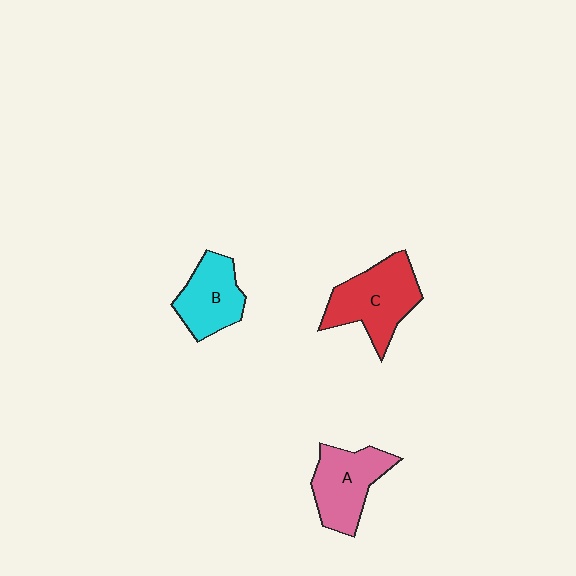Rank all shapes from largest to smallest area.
From largest to smallest: C (red), A (pink), B (cyan).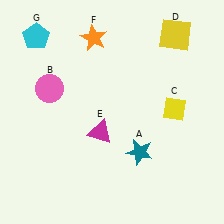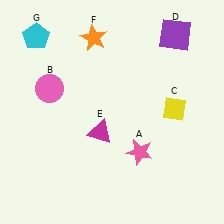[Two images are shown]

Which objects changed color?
A changed from teal to pink. D changed from yellow to purple.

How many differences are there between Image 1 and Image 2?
There are 2 differences between the two images.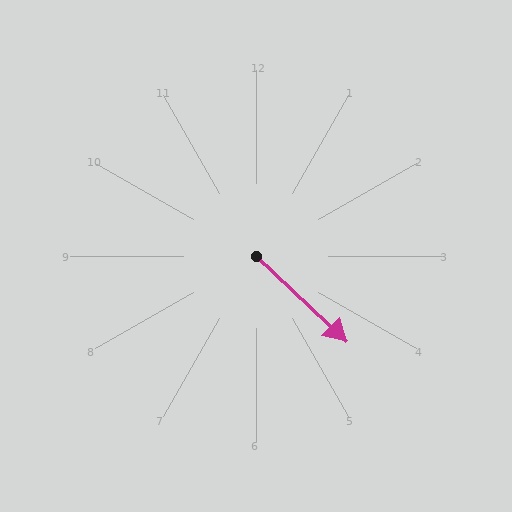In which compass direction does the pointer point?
Southeast.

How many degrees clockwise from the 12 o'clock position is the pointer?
Approximately 133 degrees.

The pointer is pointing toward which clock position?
Roughly 4 o'clock.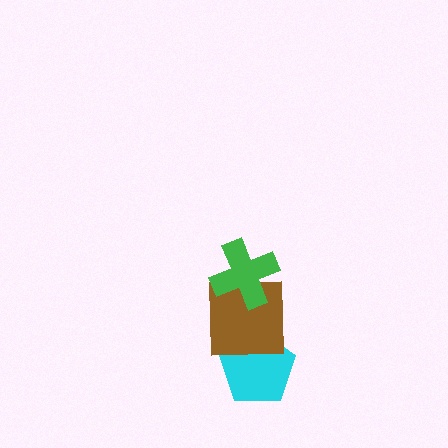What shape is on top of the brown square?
The green cross is on top of the brown square.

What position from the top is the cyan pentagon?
The cyan pentagon is 3rd from the top.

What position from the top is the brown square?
The brown square is 2nd from the top.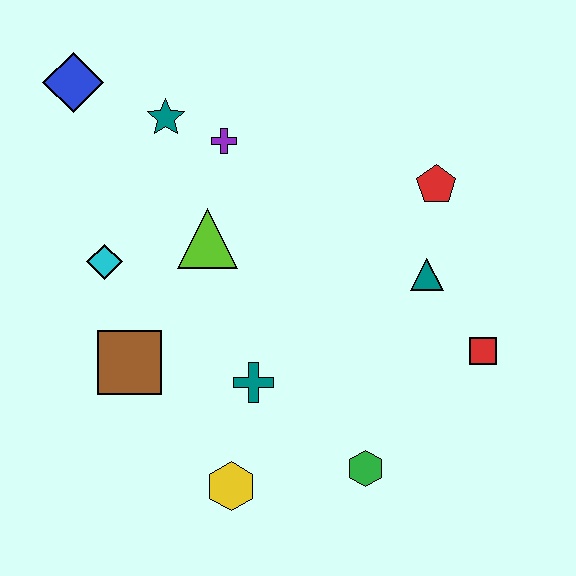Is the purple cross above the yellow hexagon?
Yes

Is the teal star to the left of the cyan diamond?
No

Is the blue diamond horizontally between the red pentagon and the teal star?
No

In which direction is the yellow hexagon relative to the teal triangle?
The yellow hexagon is below the teal triangle.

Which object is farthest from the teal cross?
The blue diamond is farthest from the teal cross.